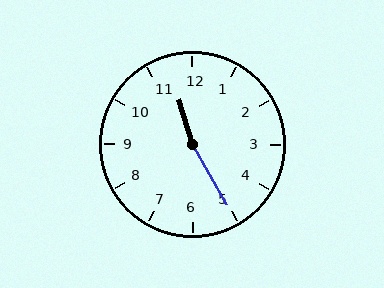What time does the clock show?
11:25.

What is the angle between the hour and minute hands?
Approximately 168 degrees.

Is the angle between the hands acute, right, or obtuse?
It is obtuse.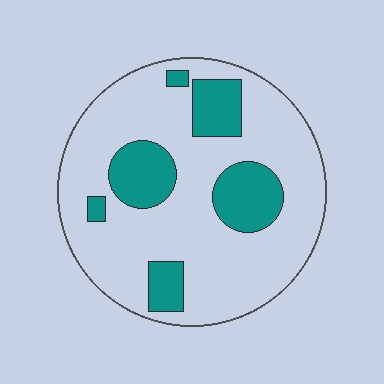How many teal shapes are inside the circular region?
6.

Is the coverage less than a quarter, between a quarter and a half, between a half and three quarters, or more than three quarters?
Less than a quarter.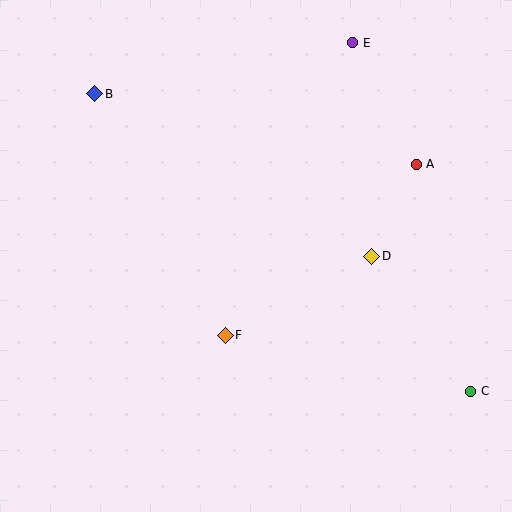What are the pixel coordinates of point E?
Point E is at (353, 43).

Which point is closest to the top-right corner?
Point E is closest to the top-right corner.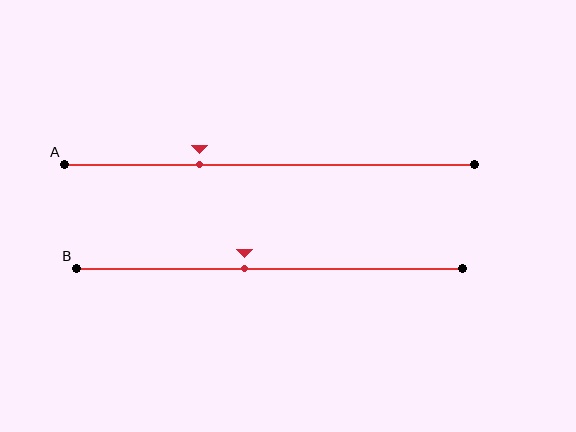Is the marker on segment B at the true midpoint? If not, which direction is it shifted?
No, the marker on segment B is shifted to the left by about 7% of the segment length.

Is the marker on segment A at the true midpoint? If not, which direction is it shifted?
No, the marker on segment A is shifted to the left by about 17% of the segment length.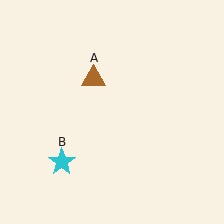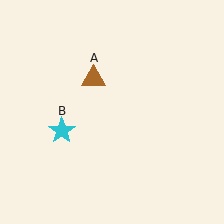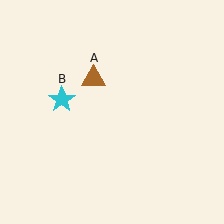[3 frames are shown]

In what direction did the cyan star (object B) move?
The cyan star (object B) moved up.